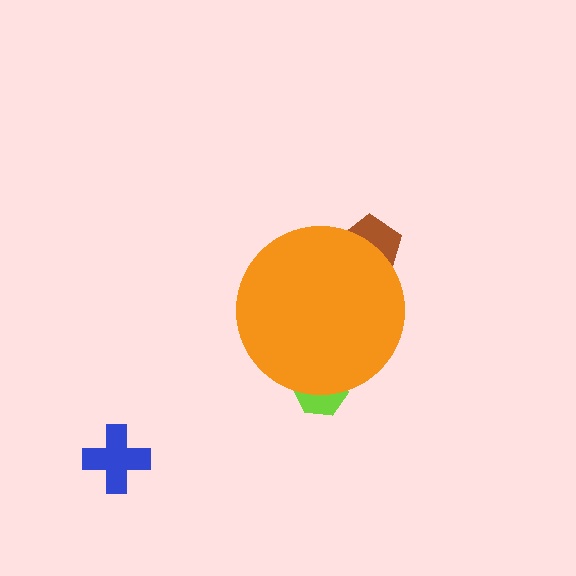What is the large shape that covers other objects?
An orange circle.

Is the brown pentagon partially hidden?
Yes, the brown pentagon is partially hidden behind the orange circle.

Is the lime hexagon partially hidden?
Yes, the lime hexagon is partially hidden behind the orange circle.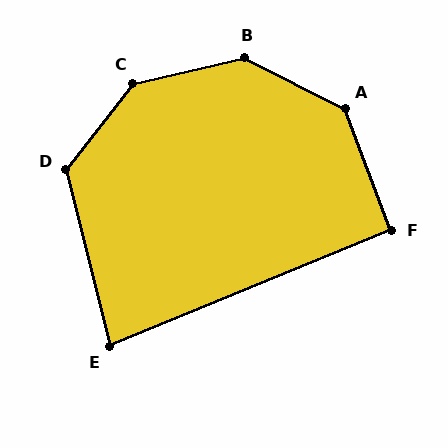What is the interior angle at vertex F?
Approximately 92 degrees (approximately right).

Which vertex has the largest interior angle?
C, at approximately 141 degrees.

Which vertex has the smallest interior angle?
E, at approximately 82 degrees.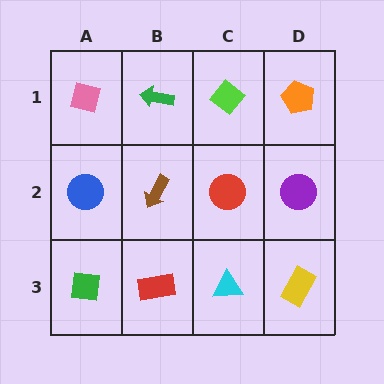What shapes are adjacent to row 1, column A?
A blue circle (row 2, column A), a green arrow (row 1, column B).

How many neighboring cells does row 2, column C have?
4.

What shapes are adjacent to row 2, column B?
A green arrow (row 1, column B), a red rectangle (row 3, column B), a blue circle (row 2, column A), a red circle (row 2, column C).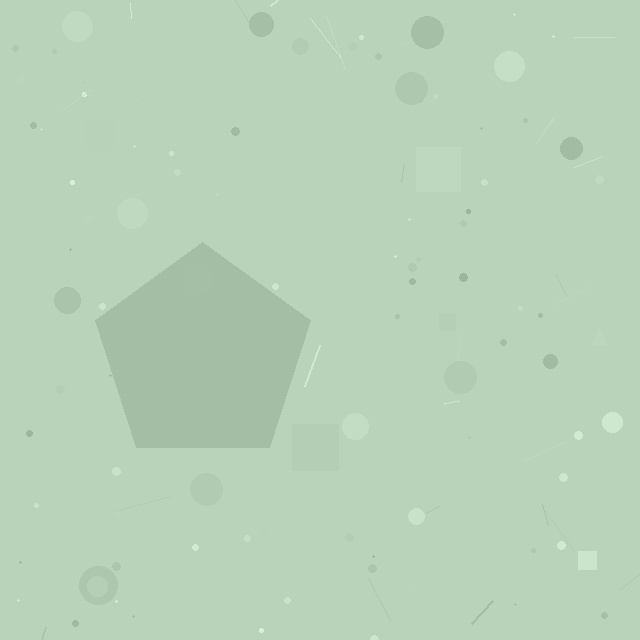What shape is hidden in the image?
A pentagon is hidden in the image.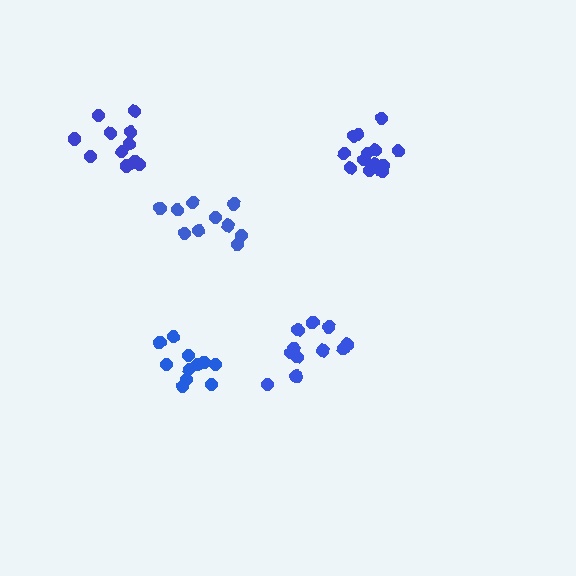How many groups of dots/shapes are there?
There are 5 groups.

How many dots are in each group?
Group 1: 11 dots, Group 2: 14 dots, Group 3: 10 dots, Group 4: 11 dots, Group 5: 11 dots (57 total).